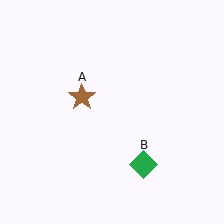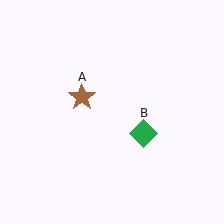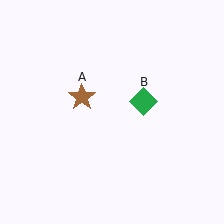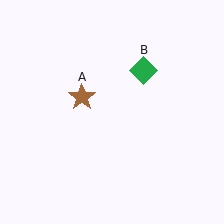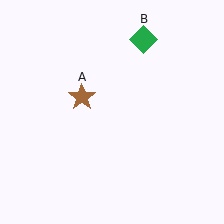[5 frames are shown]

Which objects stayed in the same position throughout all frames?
Brown star (object A) remained stationary.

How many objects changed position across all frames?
1 object changed position: green diamond (object B).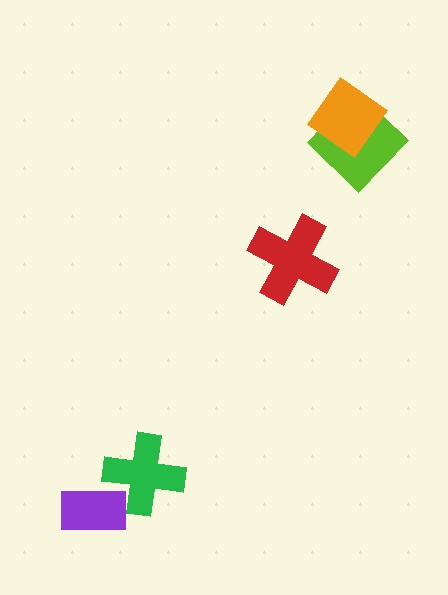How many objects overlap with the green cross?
1 object overlaps with the green cross.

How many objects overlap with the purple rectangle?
1 object overlaps with the purple rectangle.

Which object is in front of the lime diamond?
The orange diamond is in front of the lime diamond.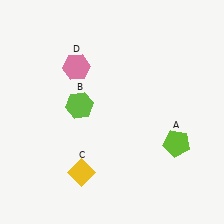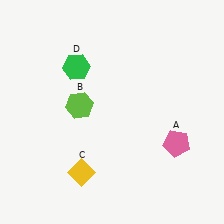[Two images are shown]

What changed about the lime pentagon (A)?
In Image 1, A is lime. In Image 2, it changed to pink.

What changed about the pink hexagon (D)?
In Image 1, D is pink. In Image 2, it changed to green.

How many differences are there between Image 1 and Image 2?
There are 2 differences between the two images.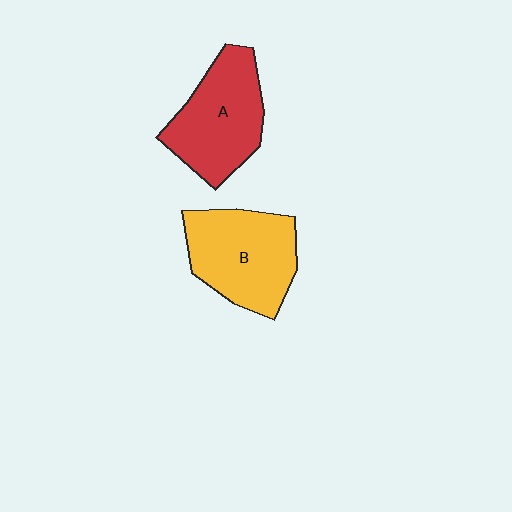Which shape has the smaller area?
Shape A (red).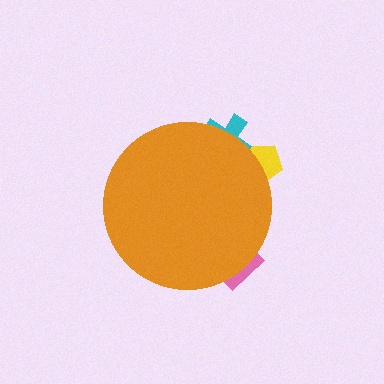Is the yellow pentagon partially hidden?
Yes, the yellow pentagon is partially hidden behind the orange circle.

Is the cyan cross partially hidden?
Yes, the cyan cross is partially hidden behind the orange circle.